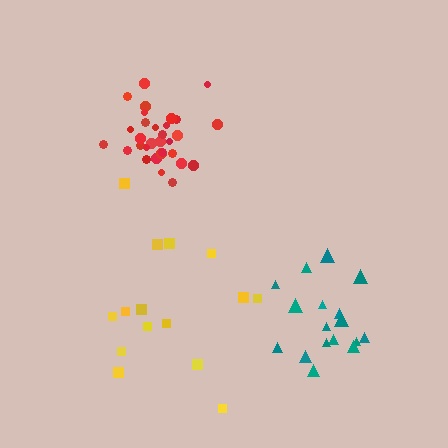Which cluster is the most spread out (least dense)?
Yellow.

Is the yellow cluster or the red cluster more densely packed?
Red.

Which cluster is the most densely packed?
Red.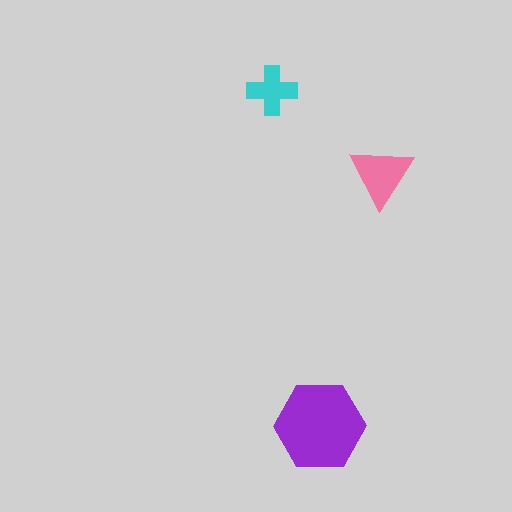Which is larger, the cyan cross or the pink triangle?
The pink triangle.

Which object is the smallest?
The cyan cross.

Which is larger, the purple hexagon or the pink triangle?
The purple hexagon.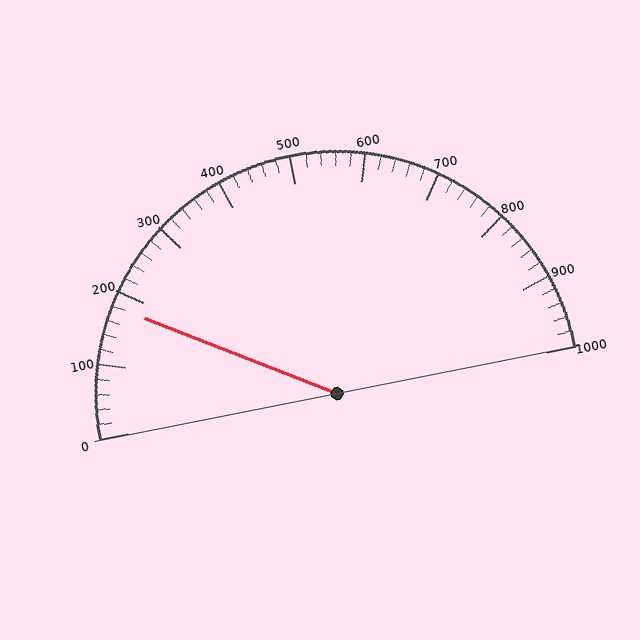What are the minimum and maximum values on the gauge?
The gauge ranges from 0 to 1000.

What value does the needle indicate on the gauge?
The needle indicates approximately 180.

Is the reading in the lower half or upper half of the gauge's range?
The reading is in the lower half of the range (0 to 1000).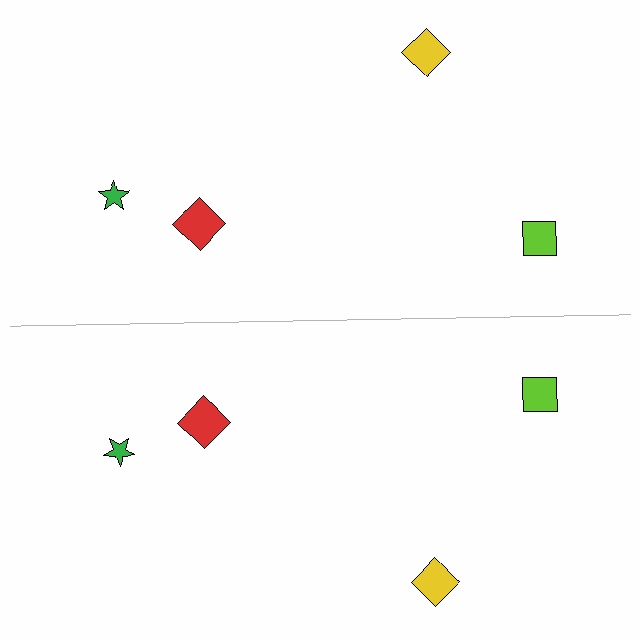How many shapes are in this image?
There are 8 shapes in this image.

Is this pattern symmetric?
Yes, this pattern has bilateral (reflection) symmetry.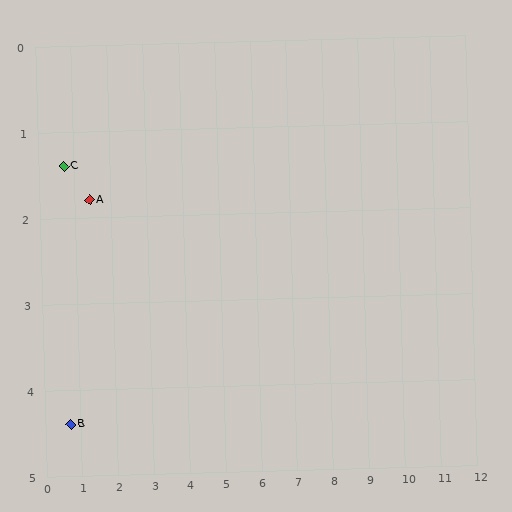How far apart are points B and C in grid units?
Points B and C are about 3.0 grid units apart.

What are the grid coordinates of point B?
Point B is at approximately (0.7, 4.4).